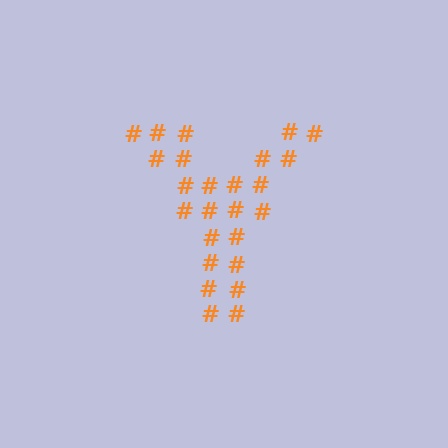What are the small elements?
The small elements are hash symbols.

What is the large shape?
The large shape is the letter Y.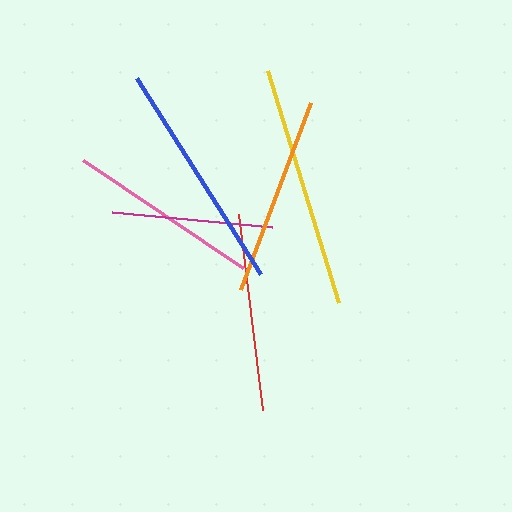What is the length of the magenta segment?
The magenta segment is approximately 161 pixels long.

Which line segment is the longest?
The yellow line is the longest at approximately 243 pixels.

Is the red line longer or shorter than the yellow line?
The yellow line is longer than the red line.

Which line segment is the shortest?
The magenta line is the shortest at approximately 161 pixels.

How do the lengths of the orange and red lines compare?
The orange and red lines are approximately the same length.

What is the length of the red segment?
The red segment is approximately 198 pixels long.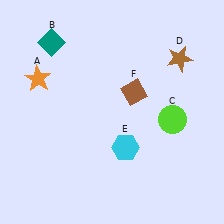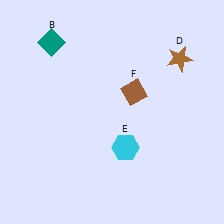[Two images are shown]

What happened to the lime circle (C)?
The lime circle (C) was removed in Image 2. It was in the bottom-right area of Image 1.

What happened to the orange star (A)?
The orange star (A) was removed in Image 2. It was in the top-left area of Image 1.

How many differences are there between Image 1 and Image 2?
There are 2 differences between the two images.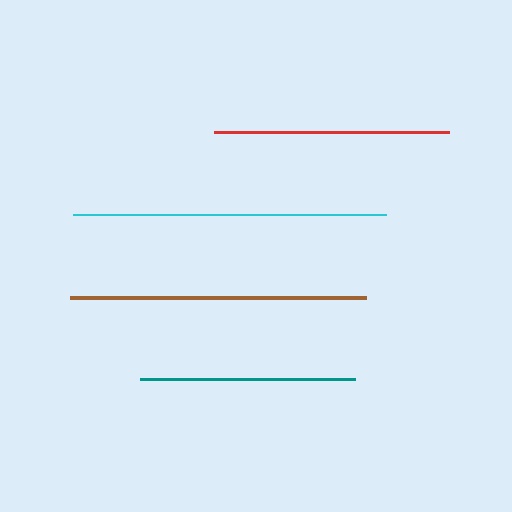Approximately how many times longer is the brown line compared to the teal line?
The brown line is approximately 1.4 times the length of the teal line.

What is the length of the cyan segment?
The cyan segment is approximately 312 pixels long.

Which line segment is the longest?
The cyan line is the longest at approximately 312 pixels.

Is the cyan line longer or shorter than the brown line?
The cyan line is longer than the brown line.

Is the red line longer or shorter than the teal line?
The red line is longer than the teal line.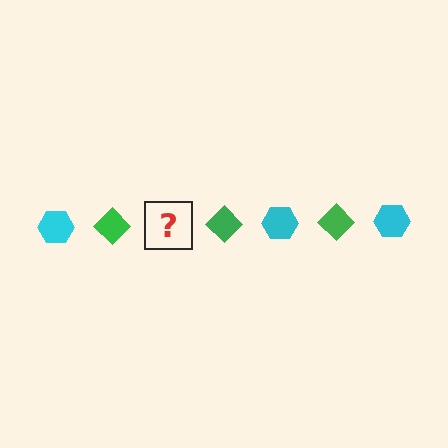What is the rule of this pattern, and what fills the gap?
The rule is that the pattern alternates between cyan hexagon and green diamond. The gap should be filled with a cyan hexagon.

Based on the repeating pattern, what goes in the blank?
The blank should be a cyan hexagon.